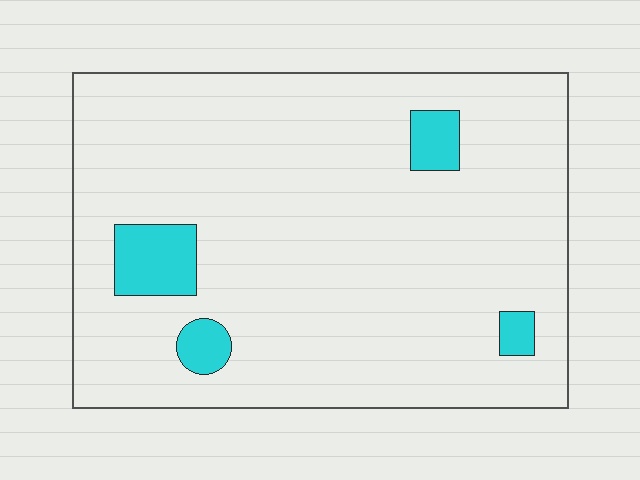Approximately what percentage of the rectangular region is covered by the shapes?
Approximately 10%.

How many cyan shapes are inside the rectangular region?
4.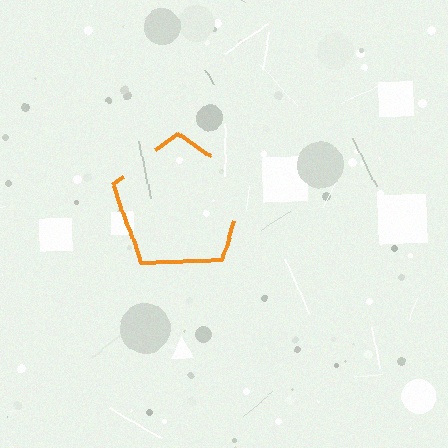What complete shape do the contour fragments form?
The contour fragments form a pentagon.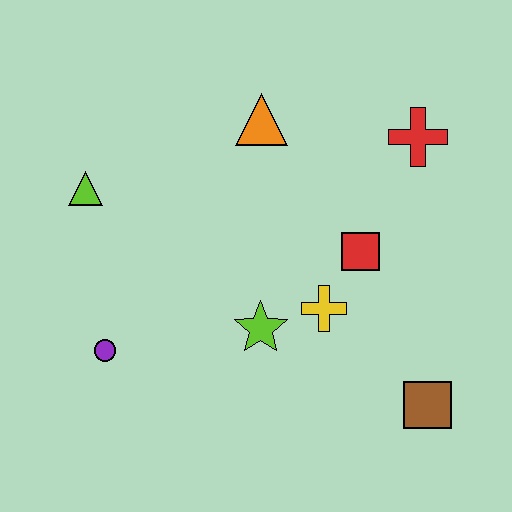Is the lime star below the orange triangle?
Yes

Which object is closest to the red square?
The yellow cross is closest to the red square.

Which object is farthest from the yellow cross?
The lime triangle is farthest from the yellow cross.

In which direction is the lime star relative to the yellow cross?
The lime star is to the left of the yellow cross.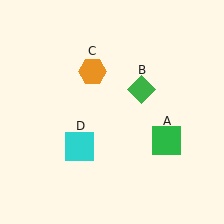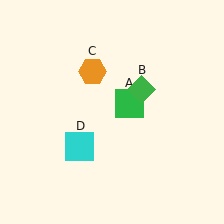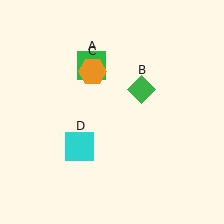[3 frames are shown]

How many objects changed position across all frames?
1 object changed position: green square (object A).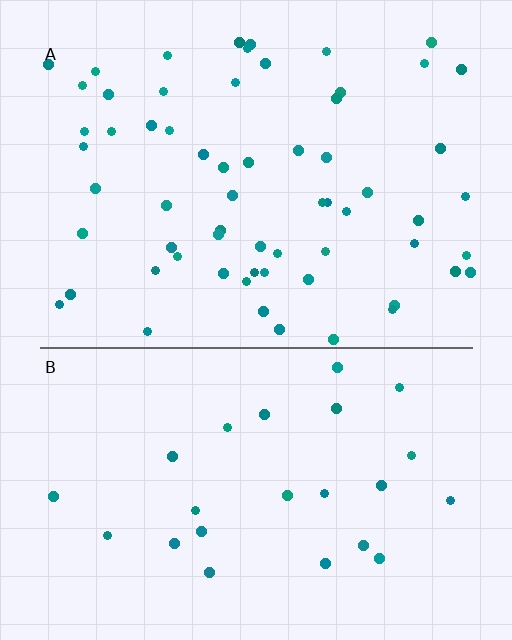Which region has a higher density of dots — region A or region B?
A (the top).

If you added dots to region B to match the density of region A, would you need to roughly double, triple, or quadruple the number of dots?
Approximately triple.